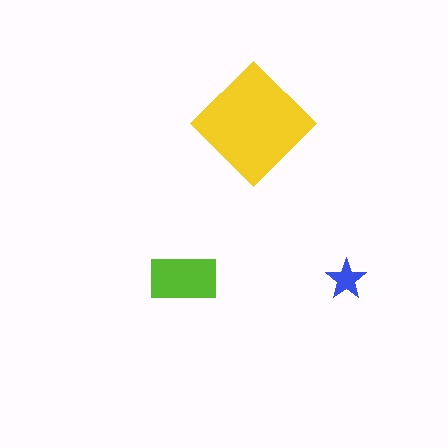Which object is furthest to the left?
The lime rectangle is leftmost.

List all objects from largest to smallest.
The yellow diamond, the lime rectangle, the blue star.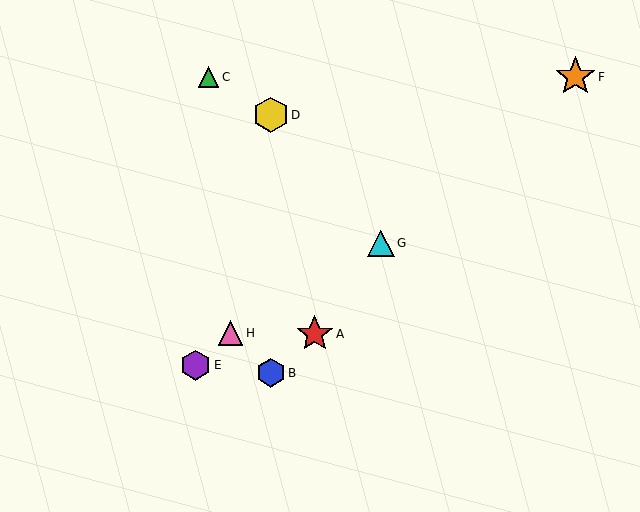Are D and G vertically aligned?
No, D is at x≈271 and G is at x≈381.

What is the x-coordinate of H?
Object H is at x≈230.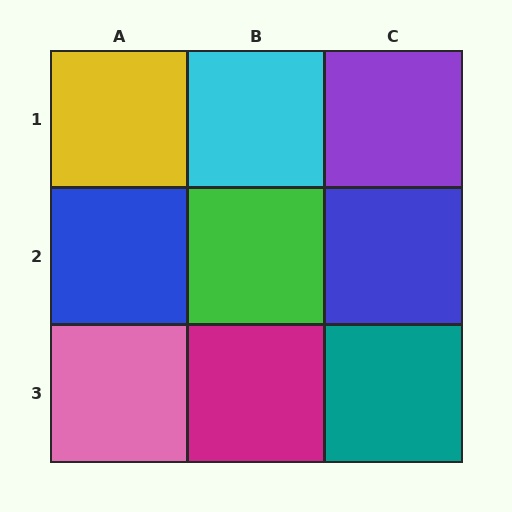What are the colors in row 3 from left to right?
Pink, magenta, teal.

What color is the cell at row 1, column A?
Yellow.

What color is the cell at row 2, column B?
Green.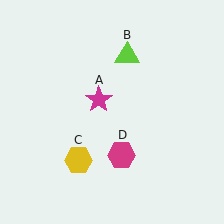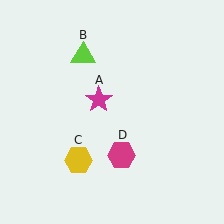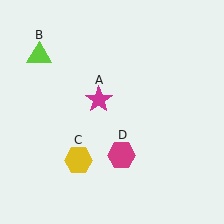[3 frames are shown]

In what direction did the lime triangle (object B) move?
The lime triangle (object B) moved left.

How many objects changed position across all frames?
1 object changed position: lime triangle (object B).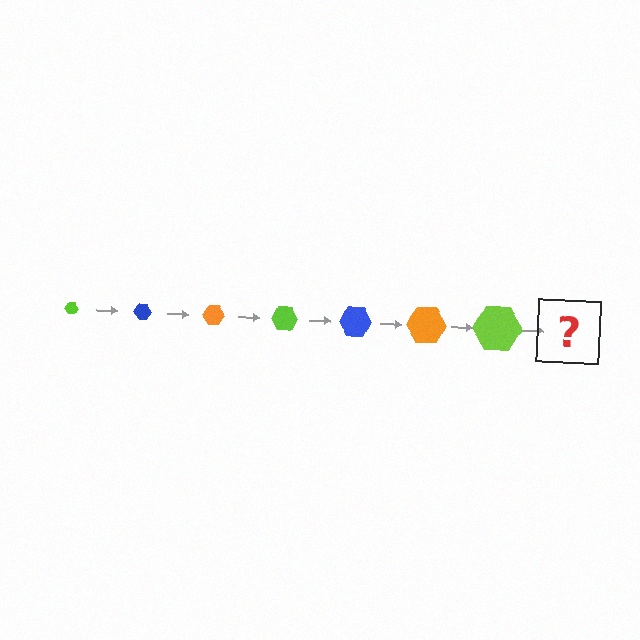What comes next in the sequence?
The next element should be a blue hexagon, larger than the previous one.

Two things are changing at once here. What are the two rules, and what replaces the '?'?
The two rules are that the hexagon grows larger each step and the color cycles through lime, blue, and orange. The '?' should be a blue hexagon, larger than the previous one.